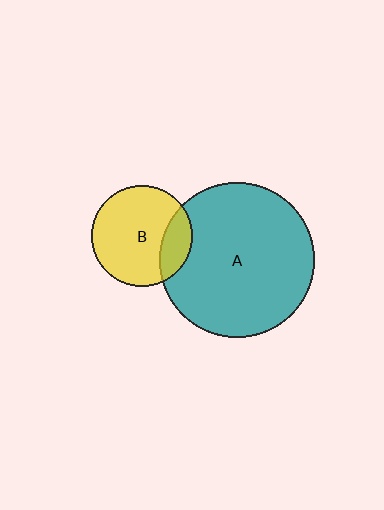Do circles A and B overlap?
Yes.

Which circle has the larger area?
Circle A (teal).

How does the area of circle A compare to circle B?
Approximately 2.4 times.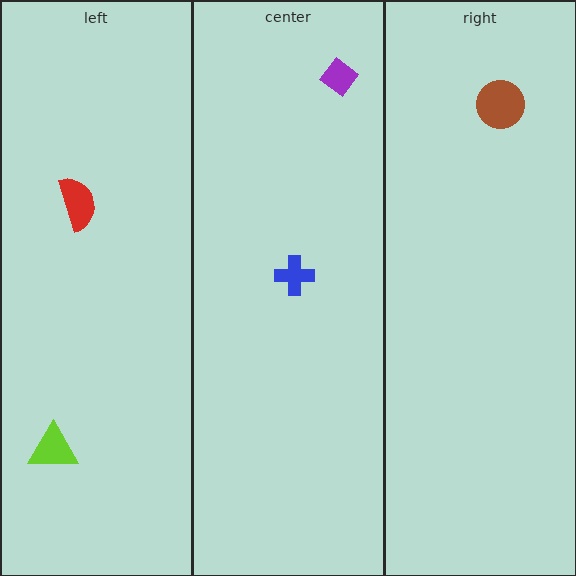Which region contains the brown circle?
The right region.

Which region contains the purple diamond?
The center region.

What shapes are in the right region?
The brown circle.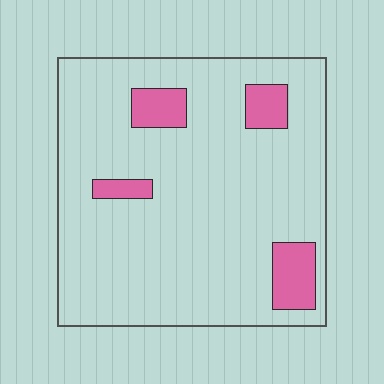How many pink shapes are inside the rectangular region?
4.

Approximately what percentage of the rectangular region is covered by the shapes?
Approximately 10%.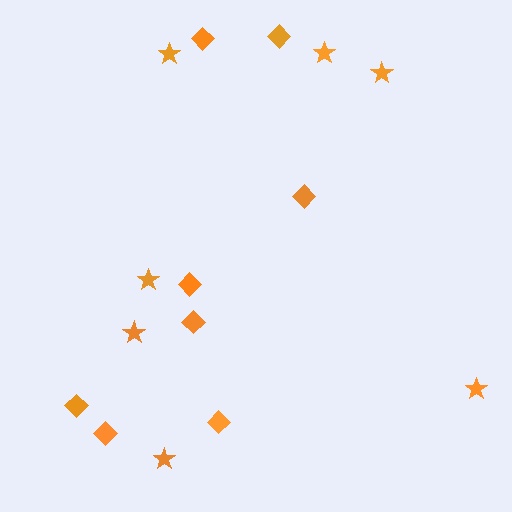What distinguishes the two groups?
There are 2 groups: one group of stars (7) and one group of diamonds (8).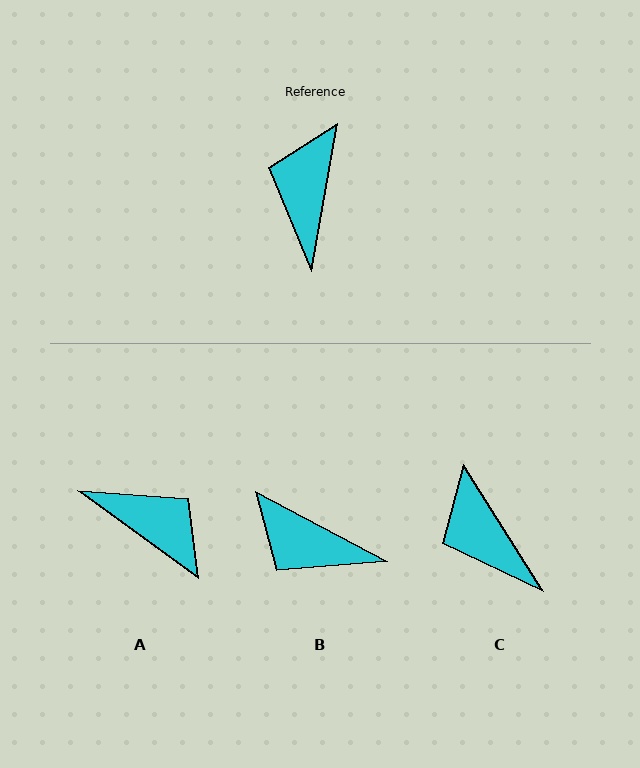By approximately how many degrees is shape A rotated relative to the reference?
Approximately 116 degrees clockwise.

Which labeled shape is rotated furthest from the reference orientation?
A, about 116 degrees away.